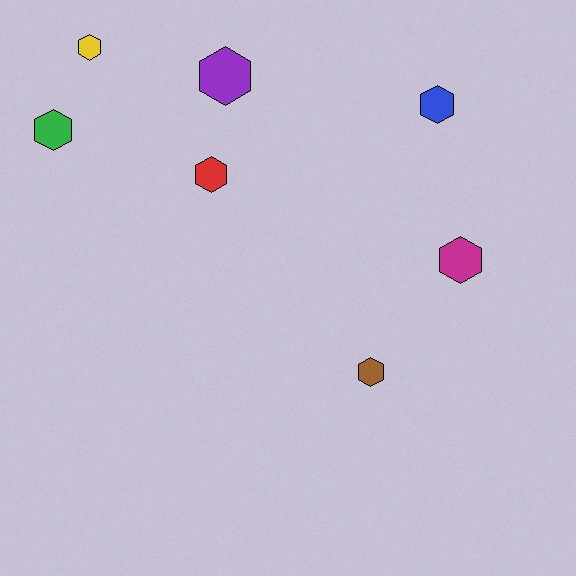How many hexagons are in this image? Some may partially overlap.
There are 7 hexagons.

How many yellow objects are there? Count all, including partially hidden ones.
There is 1 yellow object.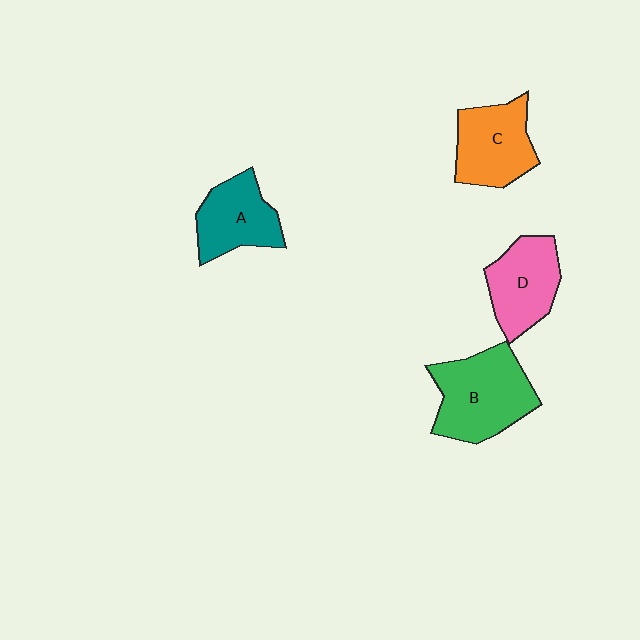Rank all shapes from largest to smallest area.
From largest to smallest: B (green), C (orange), D (pink), A (teal).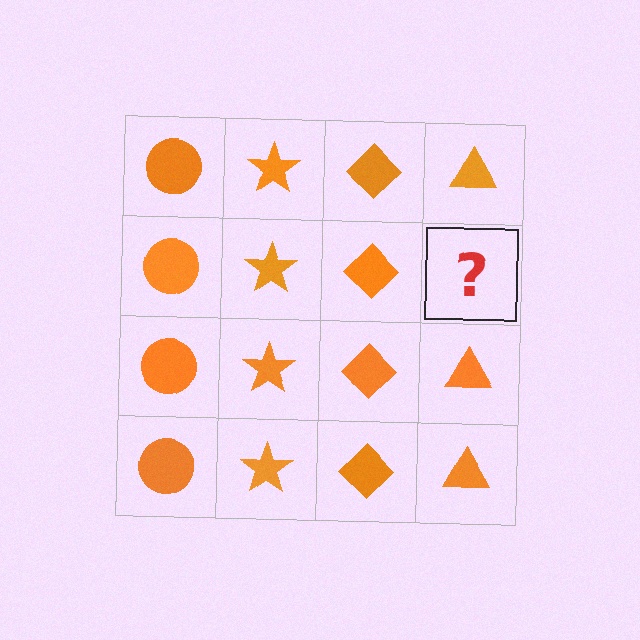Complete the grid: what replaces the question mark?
The question mark should be replaced with an orange triangle.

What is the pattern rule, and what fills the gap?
The rule is that each column has a consistent shape. The gap should be filled with an orange triangle.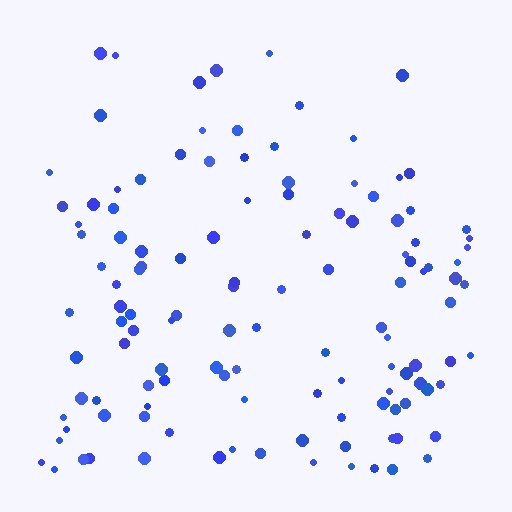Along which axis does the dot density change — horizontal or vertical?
Vertical.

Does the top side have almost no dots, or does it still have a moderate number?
Still a moderate number, just noticeably fewer than the bottom.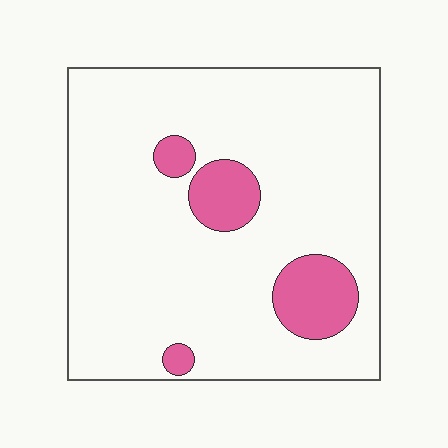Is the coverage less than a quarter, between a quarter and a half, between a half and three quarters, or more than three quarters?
Less than a quarter.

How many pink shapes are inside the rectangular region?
4.